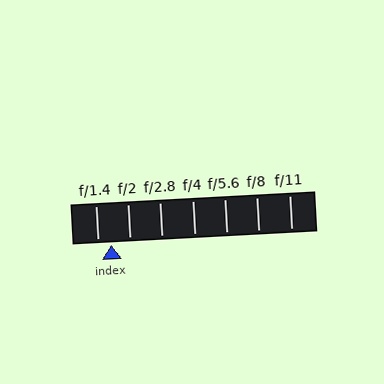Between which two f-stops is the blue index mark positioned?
The index mark is between f/1.4 and f/2.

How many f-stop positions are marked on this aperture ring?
There are 7 f-stop positions marked.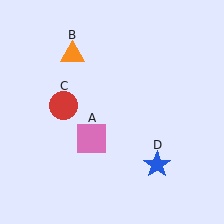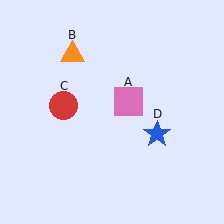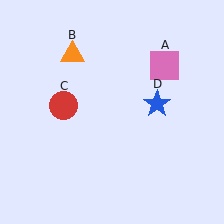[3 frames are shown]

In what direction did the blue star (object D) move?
The blue star (object D) moved up.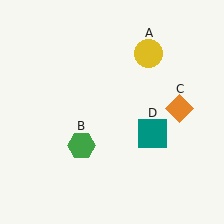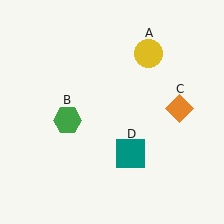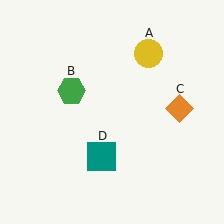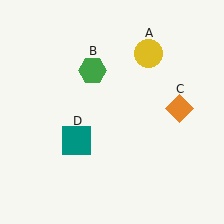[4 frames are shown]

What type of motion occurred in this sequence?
The green hexagon (object B), teal square (object D) rotated clockwise around the center of the scene.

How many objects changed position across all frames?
2 objects changed position: green hexagon (object B), teal square (object D).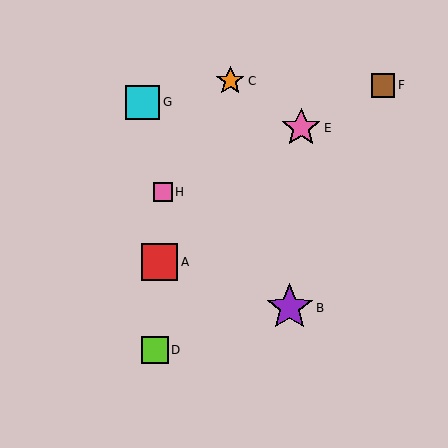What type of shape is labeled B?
Shape B is a purple star.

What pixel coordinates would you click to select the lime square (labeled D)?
Click at (155, 350) to select the lime square D.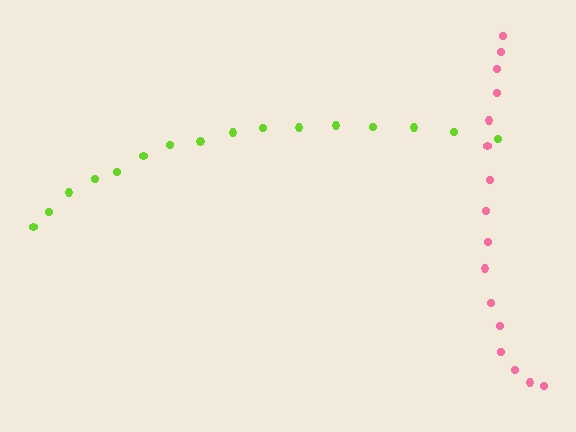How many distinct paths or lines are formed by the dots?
There are 2 distinct paths.